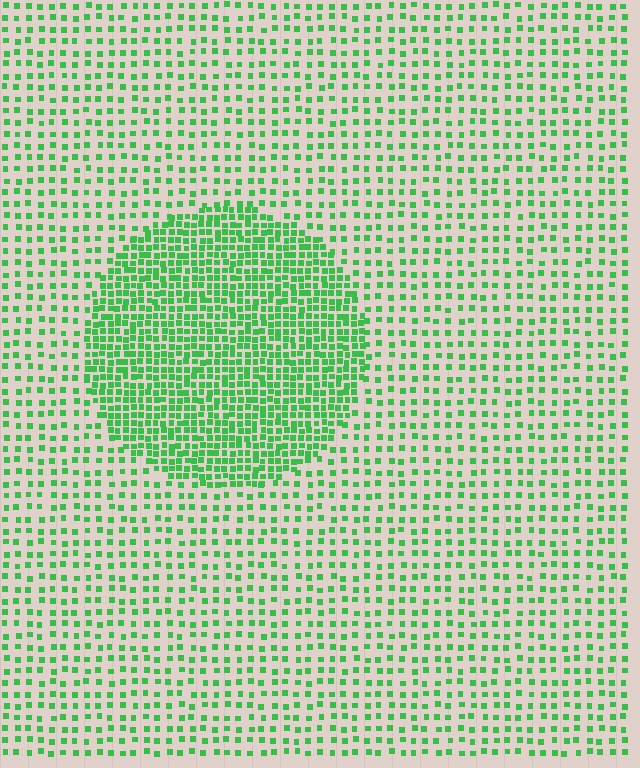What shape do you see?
I see a circle.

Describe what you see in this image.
The image contains small green elements arranged at two different densities. A circle-shaped region is visible where the elements are more densely packed than the surrounding area.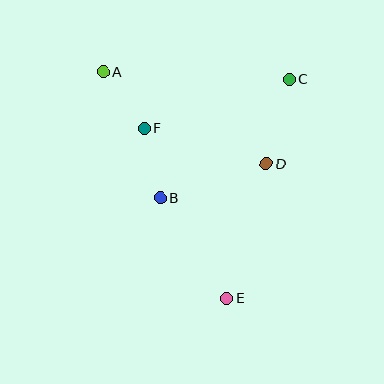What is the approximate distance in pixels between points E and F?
The distance between E and F is approximately 189 pixels.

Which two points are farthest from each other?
Points A and E are farthest from each other.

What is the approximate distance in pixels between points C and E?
The distance between C and E is approximately 228 pixels.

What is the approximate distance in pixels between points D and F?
The distance between D and F is approximately 127 pixels.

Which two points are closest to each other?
Points A and F are closest to each other.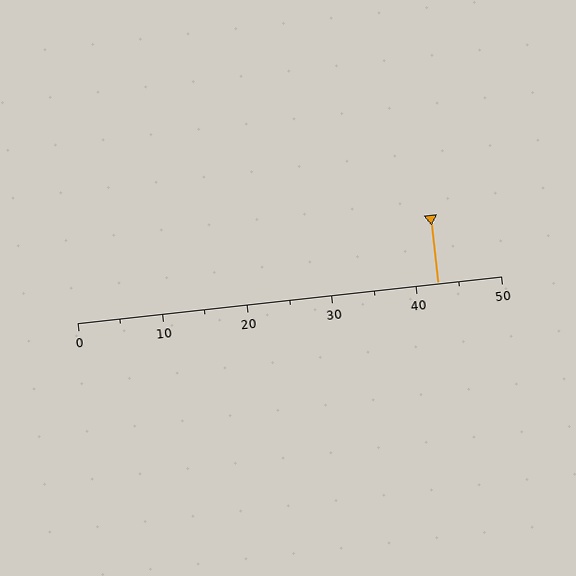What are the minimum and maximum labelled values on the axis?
The axis runs from 0 to 50.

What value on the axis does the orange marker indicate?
The marker indicates approximately 42.5.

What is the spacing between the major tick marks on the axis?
The major ticks are spaced 10 apart.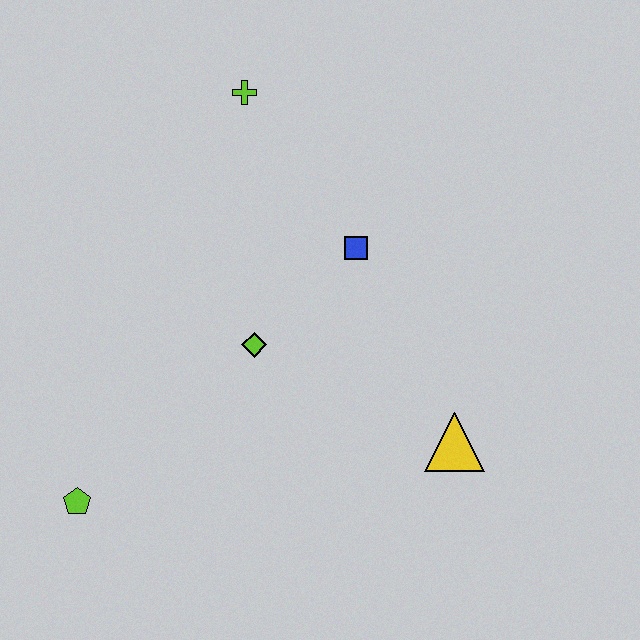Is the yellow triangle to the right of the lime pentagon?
Yes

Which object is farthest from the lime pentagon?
The lime cross is farthest from the lime pentagon.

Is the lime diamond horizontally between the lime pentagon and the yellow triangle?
Yes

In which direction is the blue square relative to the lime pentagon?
The blue square is to the right of the lime pentagon.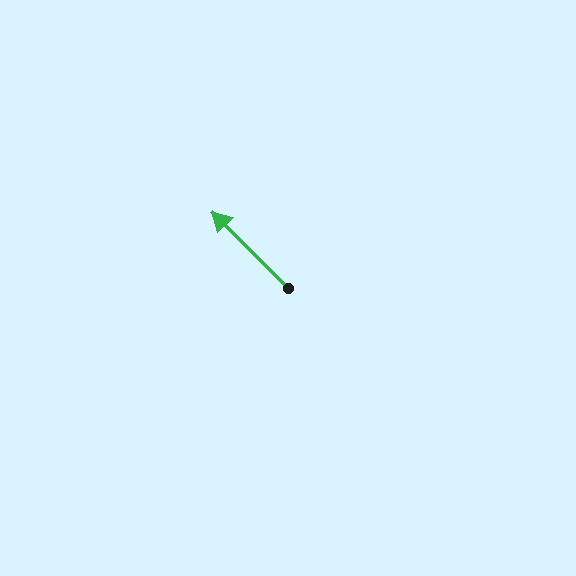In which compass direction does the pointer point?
Northwest.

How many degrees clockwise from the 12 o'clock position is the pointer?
Approximately 315 degrees.